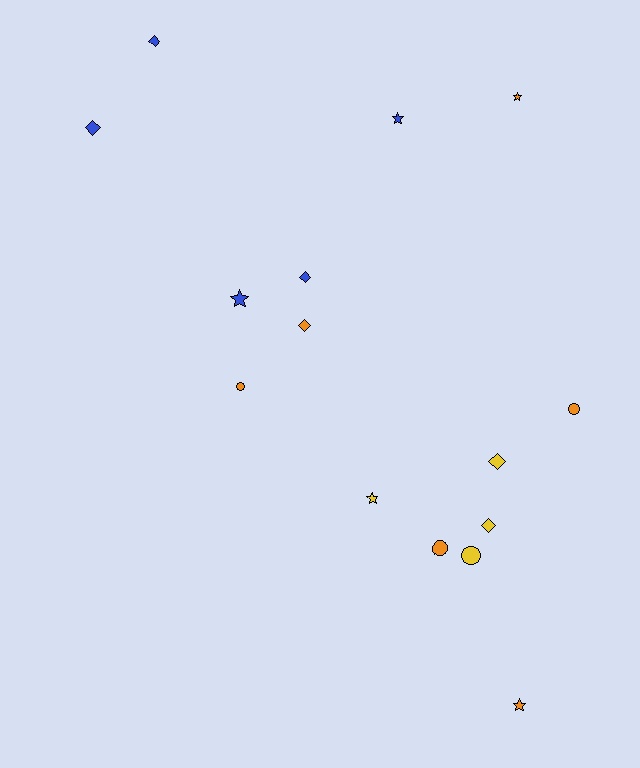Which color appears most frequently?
Orange, with 6 objects.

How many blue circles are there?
There are no blue circles.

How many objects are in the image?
There are 15 objects.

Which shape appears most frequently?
Diamond, with 6 objects.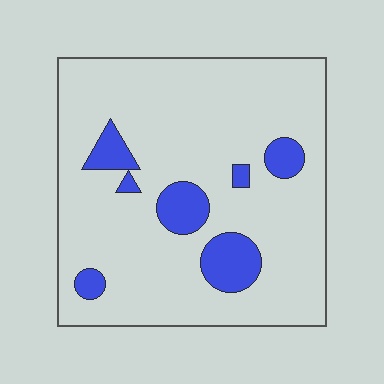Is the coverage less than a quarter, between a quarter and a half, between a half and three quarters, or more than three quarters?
Less than a quarter.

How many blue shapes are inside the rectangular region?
7.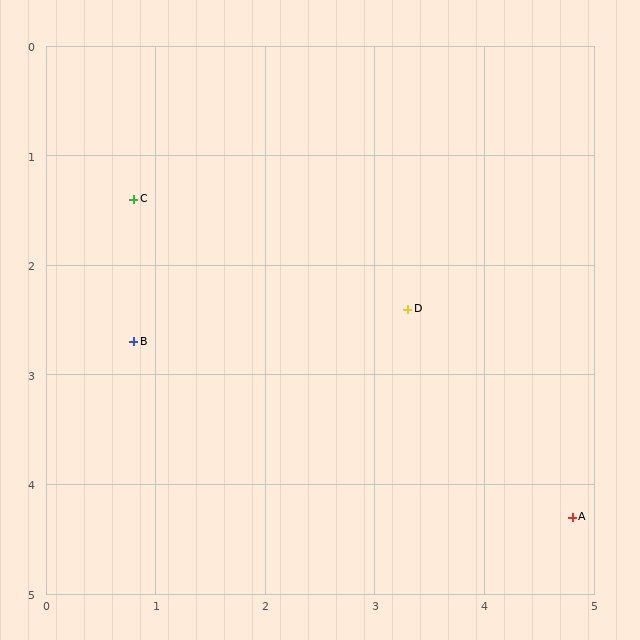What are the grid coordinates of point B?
Point B is at approximately (0.8, 2.7).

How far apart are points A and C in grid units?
Points A and C are about 4.9 grid units apart.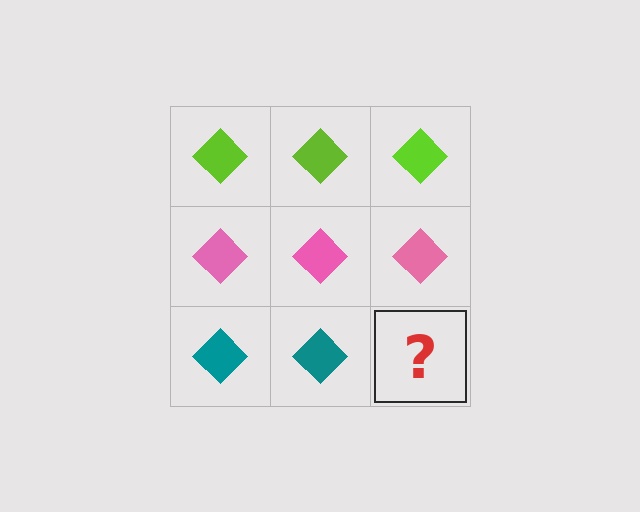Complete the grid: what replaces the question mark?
The question mark should be replaced with a teal diamond.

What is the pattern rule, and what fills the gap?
The rule is that each row has a consistent color. The gap should be filled with a teal diamond.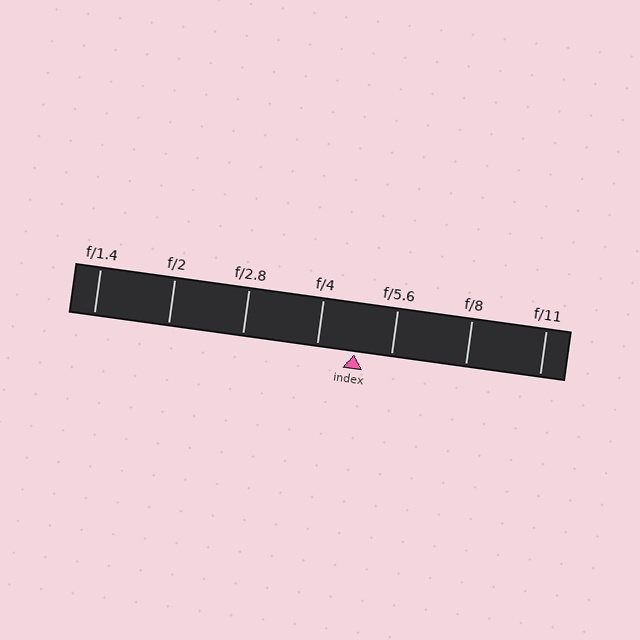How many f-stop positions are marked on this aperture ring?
There are 7 f-stop positions marked.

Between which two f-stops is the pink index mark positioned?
The index mark is between f/4 and f/5.6.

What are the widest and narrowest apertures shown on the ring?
The widest aperture shown is f/1.4 and the narrowest is f/11.